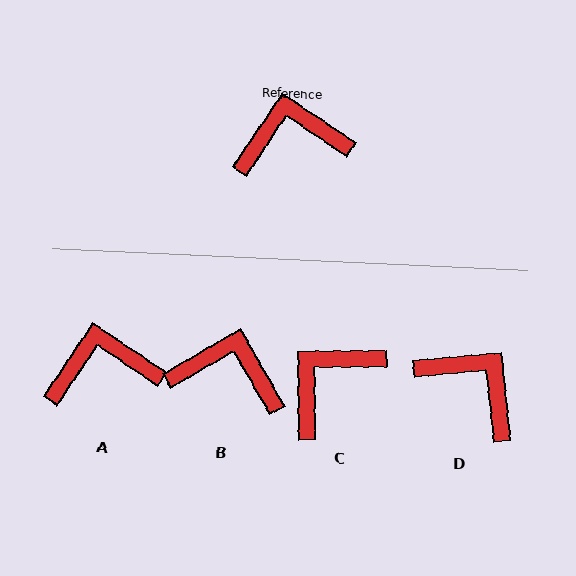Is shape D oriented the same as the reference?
No, it is off by about 50 degrees.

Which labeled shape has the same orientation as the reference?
A.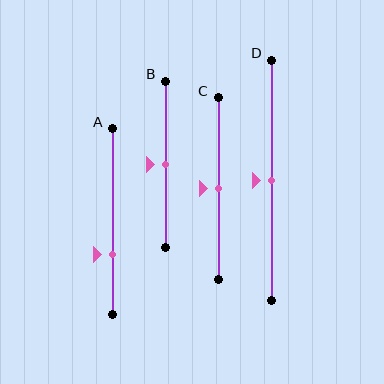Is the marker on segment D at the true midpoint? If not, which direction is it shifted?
Yes, the marker on segment D is at the true midpoint.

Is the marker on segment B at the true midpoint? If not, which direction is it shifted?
Yes, the marker on segment B is at the true midpoint.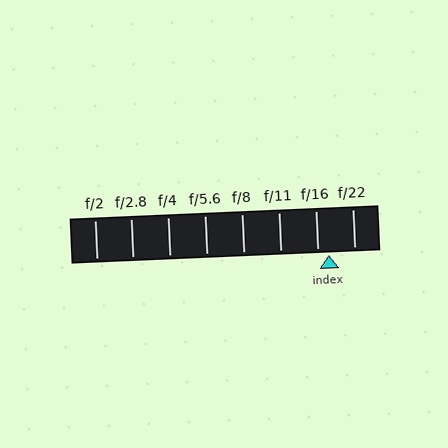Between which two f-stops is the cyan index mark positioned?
The index mark is between f/16 and f/22.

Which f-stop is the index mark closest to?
The index mark is closest to f/16.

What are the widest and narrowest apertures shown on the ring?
The widest aperture shown is f/2 and the narrowest is f/22.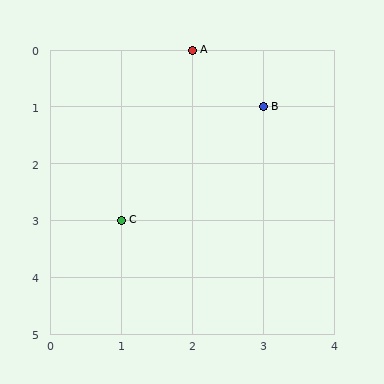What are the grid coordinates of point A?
Point A is at grid coordinates (2, 0).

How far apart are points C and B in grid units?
Points C and B are 2 columns and 2 rows apart (about 2.8 grid units diagonally).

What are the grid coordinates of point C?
Point C is at grid coordinates (1, 3).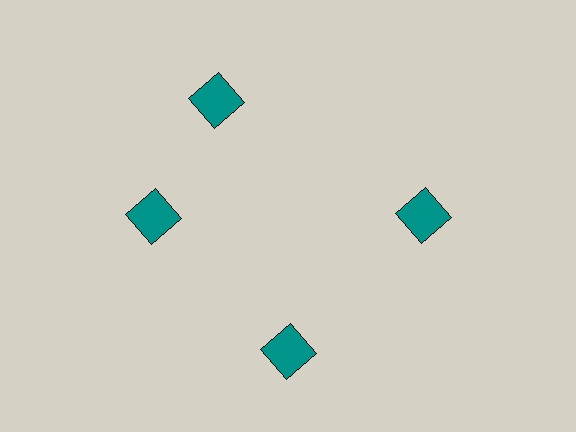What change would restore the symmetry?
The symmetry would be restored by rotating it back into even spacing with its neighbors so that all 4 squares sit at equal angles and equal distance from the center.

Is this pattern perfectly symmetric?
No. The 4 teal squares are arranged in a ring, but one element near the 12 o'clock position is rotated out of alignment along the ring, breaking the 4-fold rotational symmetry.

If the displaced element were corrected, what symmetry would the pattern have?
It would have 4-fold rotational symmetry — the pattern would map onto itself every 90 degrees.